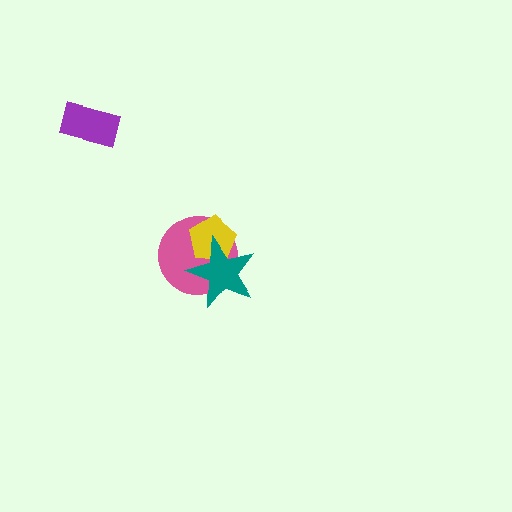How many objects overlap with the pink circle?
2 objects overlap with the pink circle.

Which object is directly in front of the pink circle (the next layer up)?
The yellow pentagon is directly in front of the pink circle.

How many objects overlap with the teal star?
2 objects overlap with the teal star.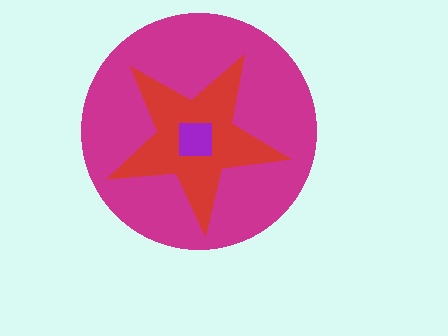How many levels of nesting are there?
3.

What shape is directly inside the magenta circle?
The red star.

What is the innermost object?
The purple square.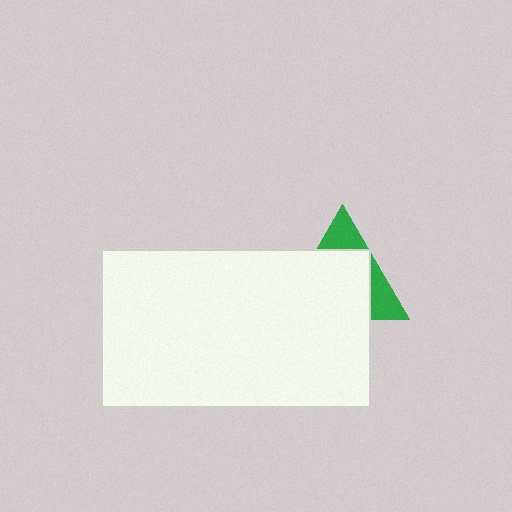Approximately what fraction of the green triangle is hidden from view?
Roughly 68% of the green triangle is hidden behind the white rectangle.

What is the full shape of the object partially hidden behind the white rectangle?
The partially hidden object is a green triangle.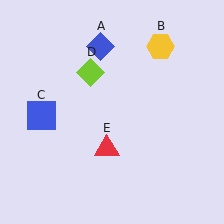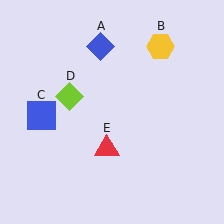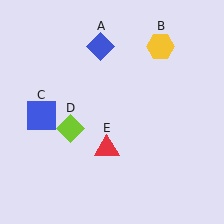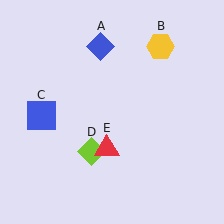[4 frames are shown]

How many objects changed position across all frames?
1 object changed position: lime diamond (object D).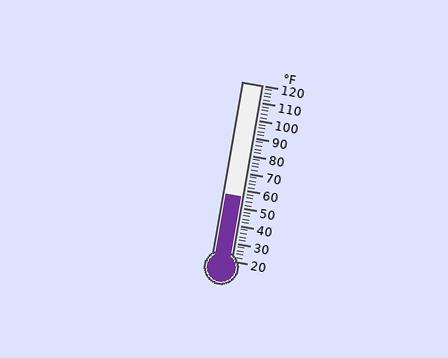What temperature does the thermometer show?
The thermometer shows approximately 56°F.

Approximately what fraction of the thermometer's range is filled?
The thermometer is filled to approximately 35% of its range.